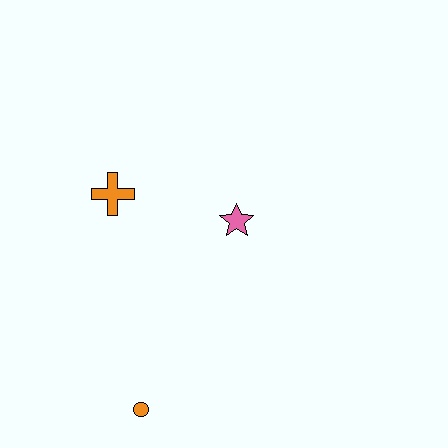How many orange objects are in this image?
There are 2 orange objects.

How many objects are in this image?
There are 3 objects.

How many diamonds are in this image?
There are no diamonds.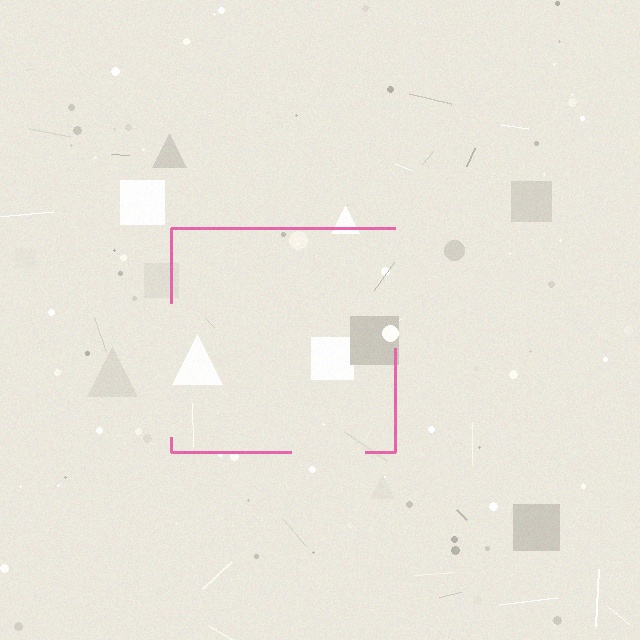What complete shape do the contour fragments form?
The contour fragments form a square.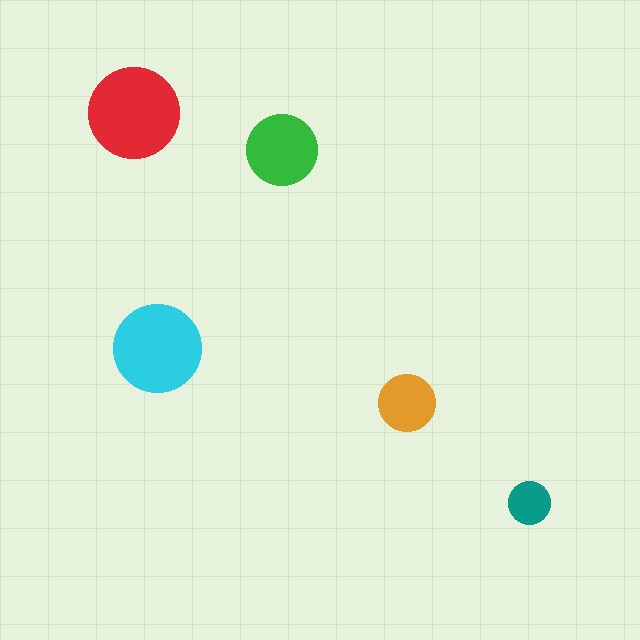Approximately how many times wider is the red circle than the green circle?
About 1.5 times wider.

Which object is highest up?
The red circle is topmost.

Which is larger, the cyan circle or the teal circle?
The cyan one.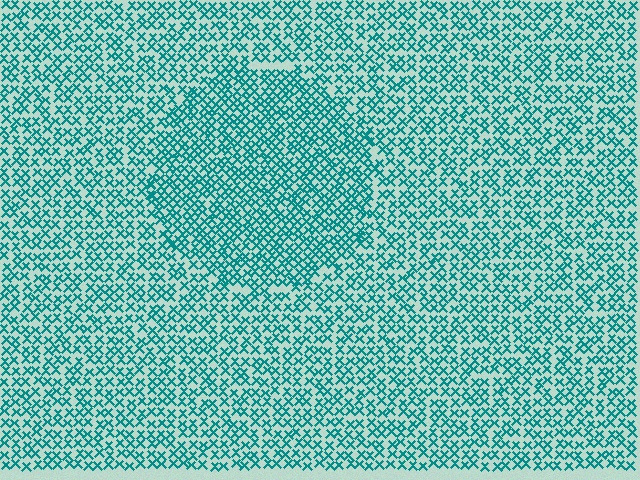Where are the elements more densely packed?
The elements are more densely packed inside the circle boundary.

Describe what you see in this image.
The image contains small teal elements arranged at two different densities. A circle-shaped region is visible where the elements are more densely packed than the surrounding area.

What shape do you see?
I see a circle.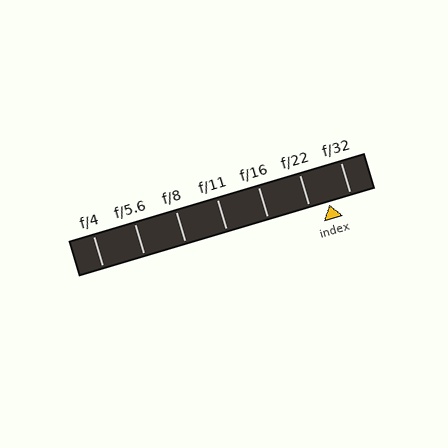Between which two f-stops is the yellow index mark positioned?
The index mark is between f/22 and f/32.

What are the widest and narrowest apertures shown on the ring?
The widest aperture shown is f/4 and the narrowest is f/32.